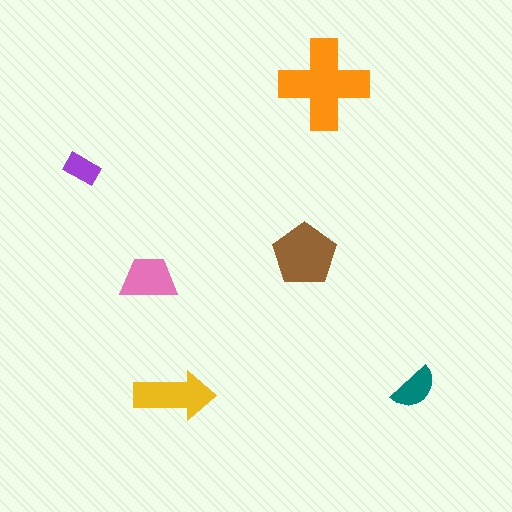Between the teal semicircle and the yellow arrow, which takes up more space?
The yellow arrow.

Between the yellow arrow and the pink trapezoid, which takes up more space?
The yellow arrow.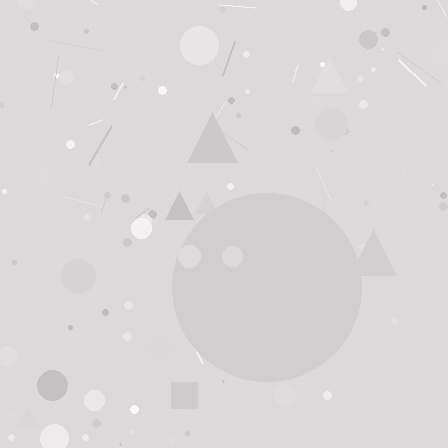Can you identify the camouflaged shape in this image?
The camouflaged shape is a circle.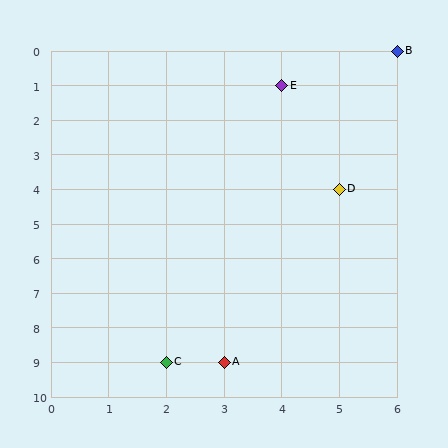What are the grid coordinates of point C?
Point C is at grid coordinates (2, 9).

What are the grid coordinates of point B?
Point B is at grid coordinates (6, 0).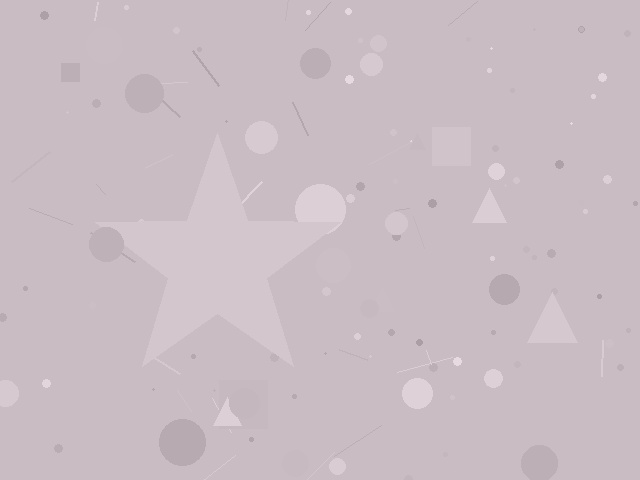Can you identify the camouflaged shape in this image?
The camouflaged shape is a star.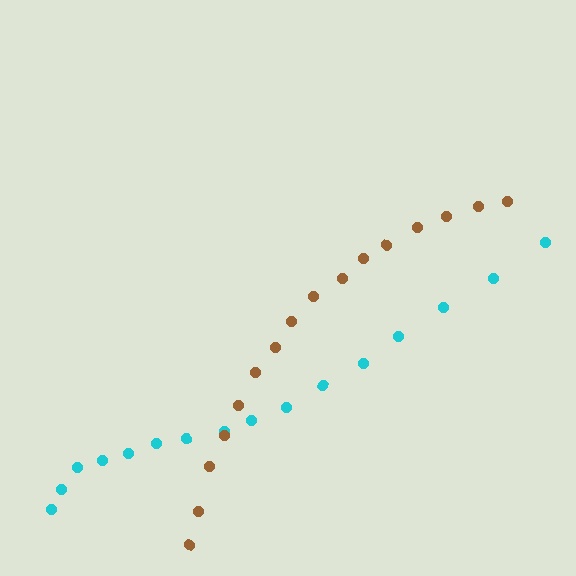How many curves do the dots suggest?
There are 2 distinct paths.